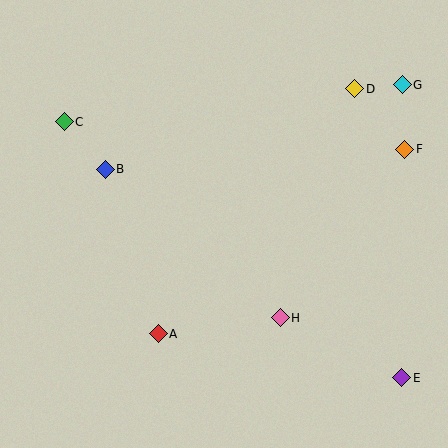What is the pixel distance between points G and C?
The distance between G and C is 340 pixels.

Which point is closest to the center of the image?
Point H at (280, 318) is closest to the center.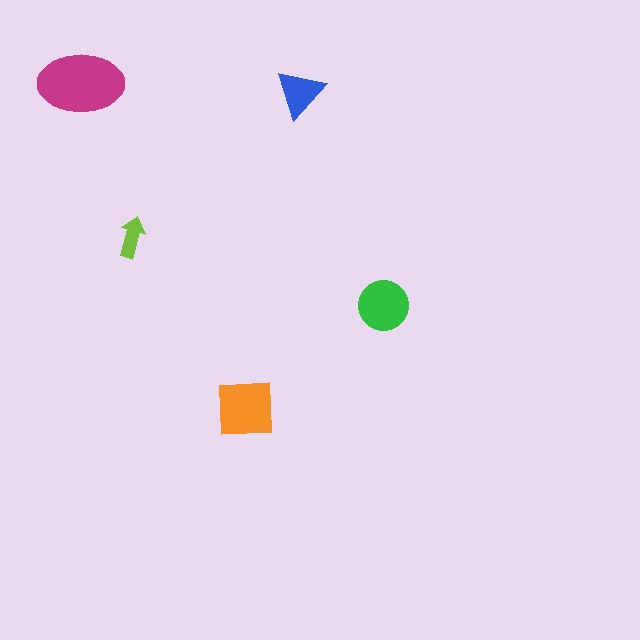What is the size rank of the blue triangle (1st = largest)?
4th.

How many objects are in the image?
There are 5 objects in the image.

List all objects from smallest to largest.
The lime arrow, the blue triangle, the green circle, the orange square, the magenta ellipse.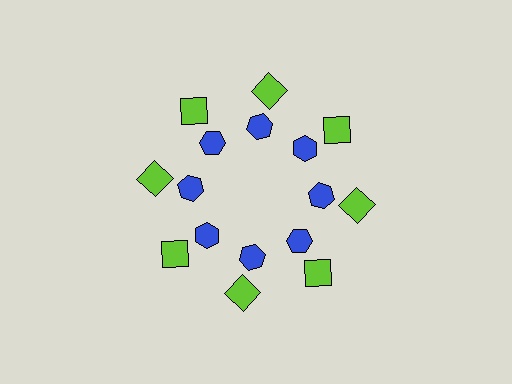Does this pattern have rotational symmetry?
Yes, this pattern has 8-fold rotational symmetry. It looks the same after rotating 45 degrees around the center.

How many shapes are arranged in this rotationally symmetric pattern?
There are 16 shapes, arranged in 8 groups of 2.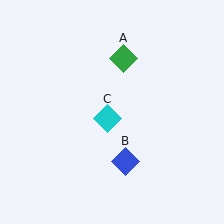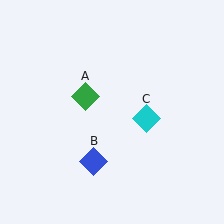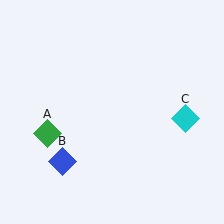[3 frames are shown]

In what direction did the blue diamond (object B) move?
The blue diamond (object B) moved left.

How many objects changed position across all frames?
3 objects changed position: green diamond (object A), blue diamond (object B), cyan diamond (object C).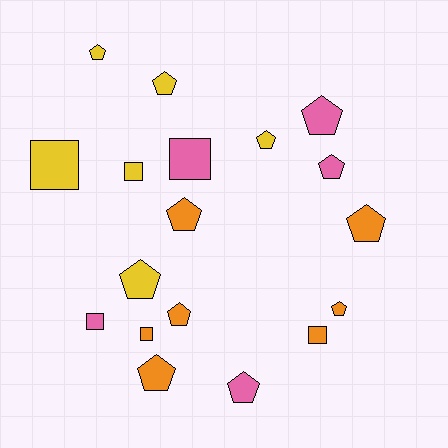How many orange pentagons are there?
There are 5 orange pentagons.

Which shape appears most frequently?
Pentagon, with 12 objects.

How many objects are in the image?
There are 18 objects.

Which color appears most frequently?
Orange, with 7 objects.